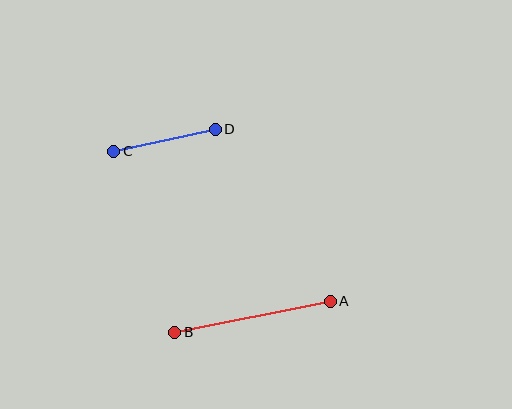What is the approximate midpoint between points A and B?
The midpoint is at approximately (252, 317) pixels.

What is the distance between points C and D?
The distance is approximately 104 pixels.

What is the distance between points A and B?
The distance is approximately 158 pixels.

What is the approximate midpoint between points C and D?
The midpoint is at approximately (164, 140) pixels.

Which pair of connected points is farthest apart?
Points A and B are farthest apart.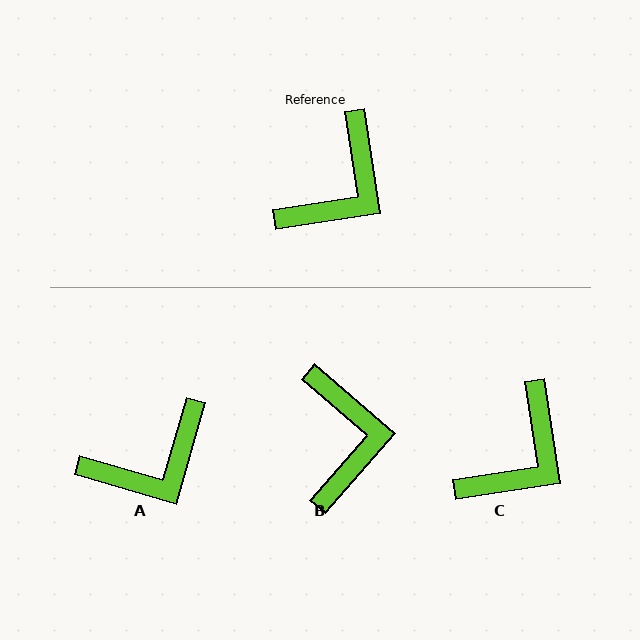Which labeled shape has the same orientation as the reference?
C.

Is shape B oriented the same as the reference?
No, it is off by about 40 degrees.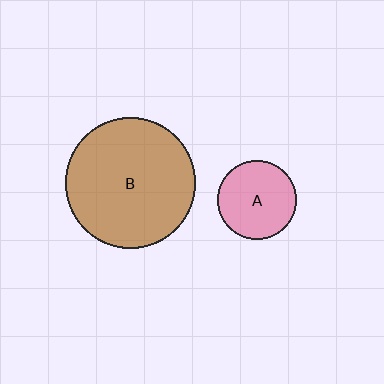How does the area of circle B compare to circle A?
Approximately 2.7 times.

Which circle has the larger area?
Circle B (brown).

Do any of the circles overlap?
No, none of the circles overlap.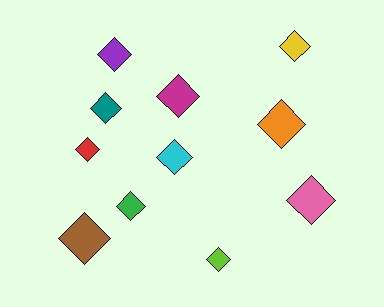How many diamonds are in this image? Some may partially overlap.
There are 11 diamonds.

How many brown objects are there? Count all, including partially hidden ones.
There is 1 brown object.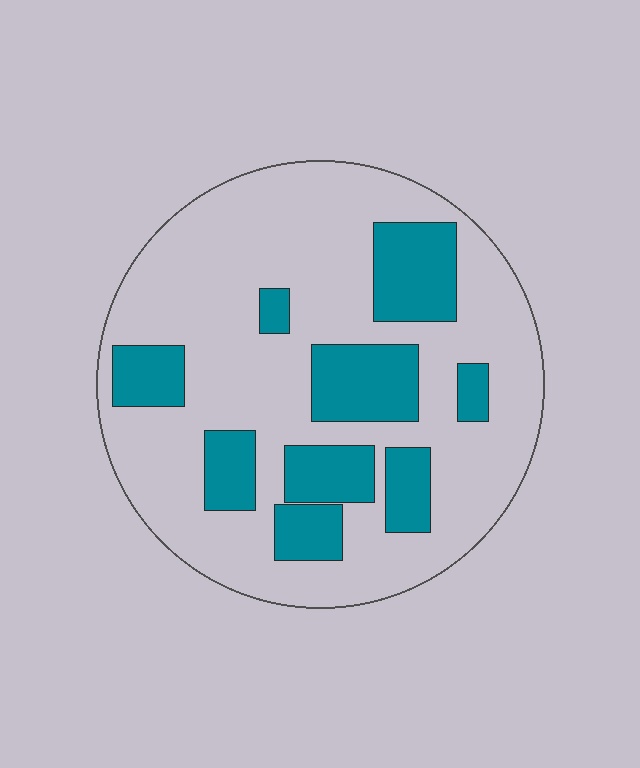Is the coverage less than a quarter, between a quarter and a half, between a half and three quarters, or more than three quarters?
Between a quarter and a half.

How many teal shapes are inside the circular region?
9.